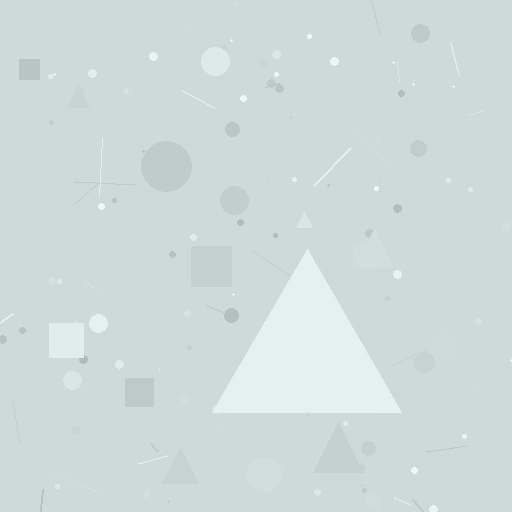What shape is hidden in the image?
A triangle is hidden in the image.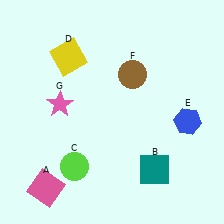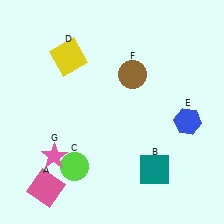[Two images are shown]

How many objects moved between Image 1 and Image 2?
1 object moved between the two images.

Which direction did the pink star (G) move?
The pink star (G) moved down.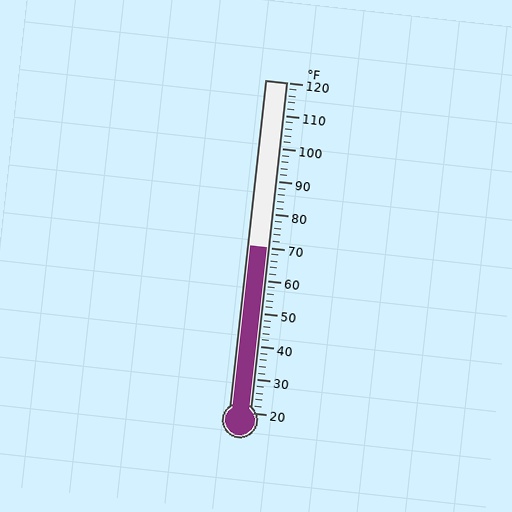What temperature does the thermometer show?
The thermometer shows approximately 70°F.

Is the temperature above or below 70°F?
The temperature is at 70°F.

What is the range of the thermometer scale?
The thermometer scale ranges from 20°F to 120°F.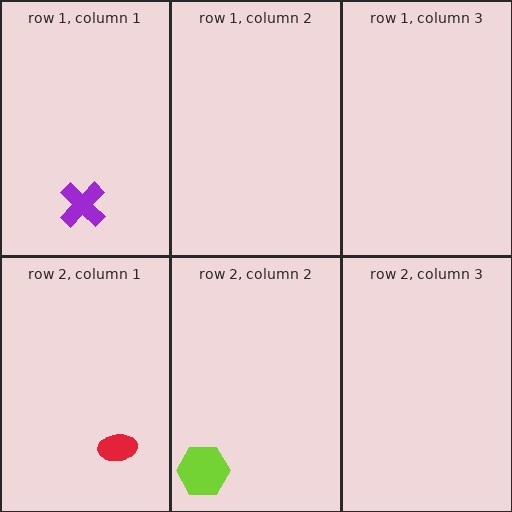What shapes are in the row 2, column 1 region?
The red ellipse.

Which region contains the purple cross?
The row 1, column 1 region.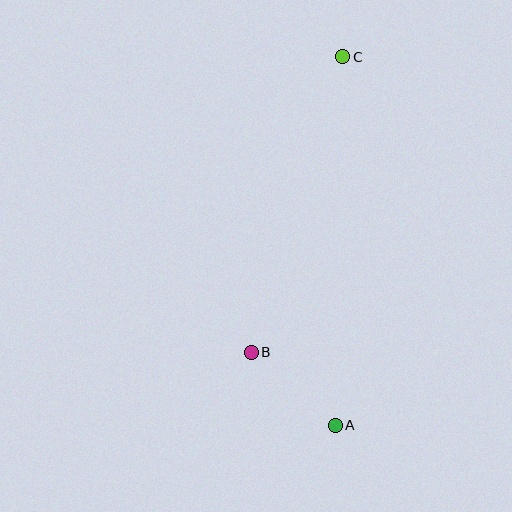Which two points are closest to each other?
Points A and B are closest to each other.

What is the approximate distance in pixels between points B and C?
The distance between B and C is approximately 309 pixels.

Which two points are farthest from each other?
Points A and C are farthest from each other.